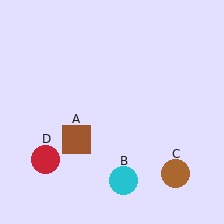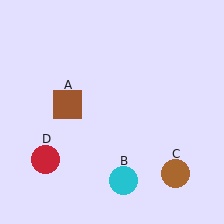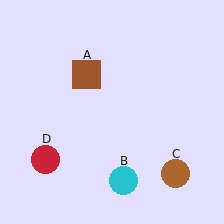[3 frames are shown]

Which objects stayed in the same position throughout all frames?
Cyan circle (object B) and brown circle (object C) and red circle (object D) remained stationary.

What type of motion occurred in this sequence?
The brown square (object A) rotated clockwise around the center of the scene.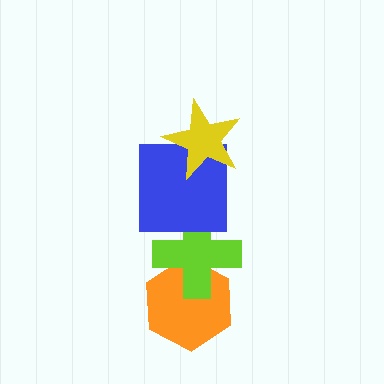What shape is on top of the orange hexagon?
The lime cross is on top of the orange hexagon.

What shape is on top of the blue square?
The yellow star is on top of the blue square.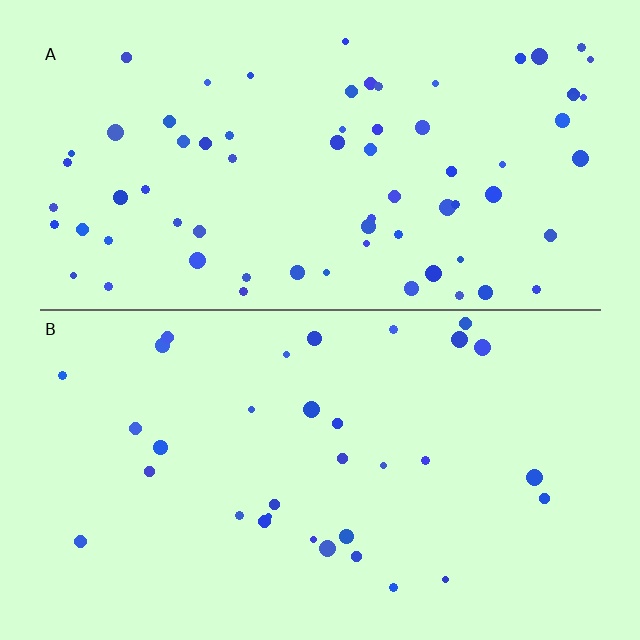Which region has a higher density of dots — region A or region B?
A (the top).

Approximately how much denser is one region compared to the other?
Approximately 2.2× — region A over region B.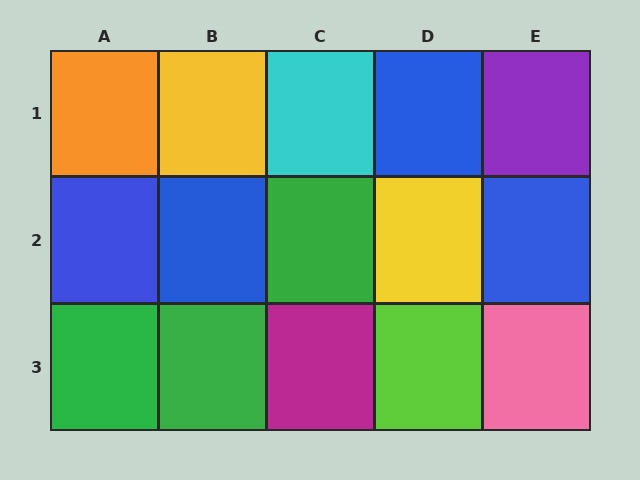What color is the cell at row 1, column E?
Purple.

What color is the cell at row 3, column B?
Green.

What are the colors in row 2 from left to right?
Blue, blue, green, yellow, blue.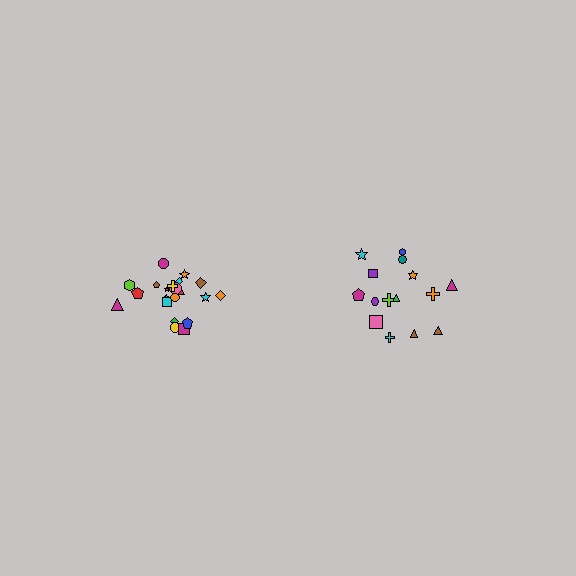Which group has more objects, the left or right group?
The left group.